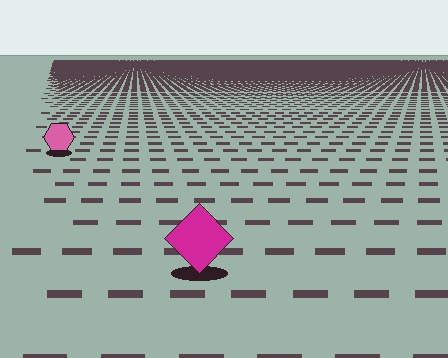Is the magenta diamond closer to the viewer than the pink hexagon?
Yes. The magenta diamond is closer — you can tell from the texture gradient: the ground texture is coarser near it.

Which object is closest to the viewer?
The magenta diamond is closest. The texture marks near it are larger and more spread out.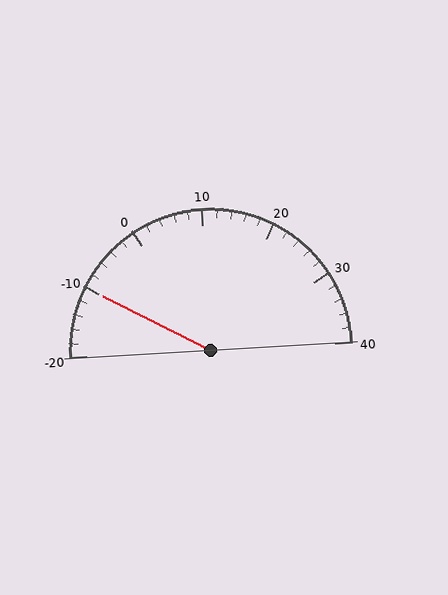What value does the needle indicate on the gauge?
The needle indicates approximately -10.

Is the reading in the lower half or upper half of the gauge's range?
The reading is in the lower half of the range (-20 to 40).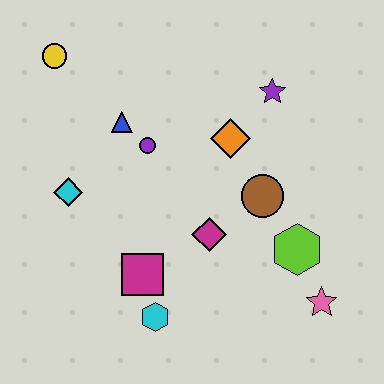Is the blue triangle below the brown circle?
No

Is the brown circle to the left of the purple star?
Yes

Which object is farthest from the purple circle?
The pink star is farthest from the purple circle.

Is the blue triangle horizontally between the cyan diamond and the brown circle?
Yes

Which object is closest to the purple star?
The orange diamond is closest to the purple star.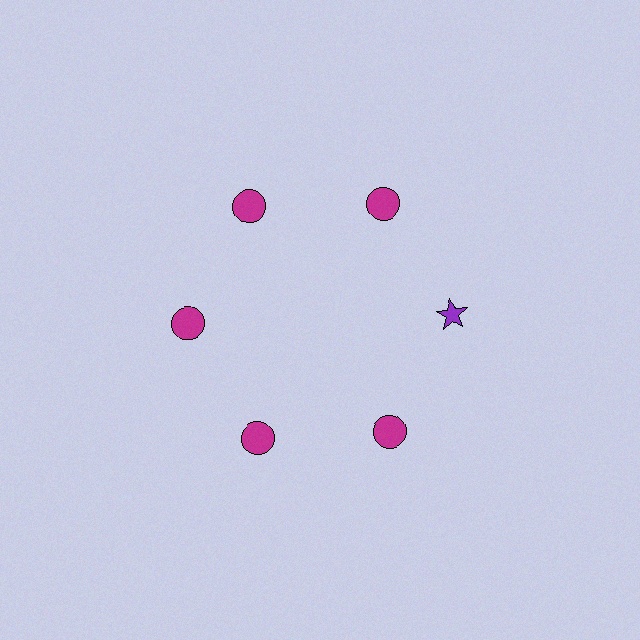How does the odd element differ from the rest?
It differs in both color (purple instead of magenta) and shape (star instead of circle).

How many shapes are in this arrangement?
There are 6 shapes arranged in a ring pattern.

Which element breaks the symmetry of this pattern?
The purple star at roughly the 3 o'clock position breaks the symmetry. All other shapes are magenta circles.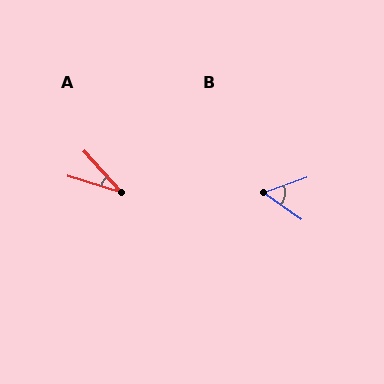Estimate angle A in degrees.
Approximately 31 degrees.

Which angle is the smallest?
A, at approximately 31 degrees.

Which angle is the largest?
B, at approximately 55 degrees.